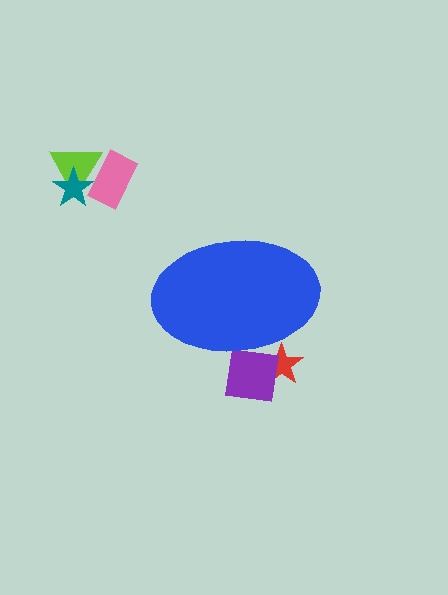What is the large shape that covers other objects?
A blue ellipse.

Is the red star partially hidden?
Yes, the red star is partially hidden behind the blue ellipse.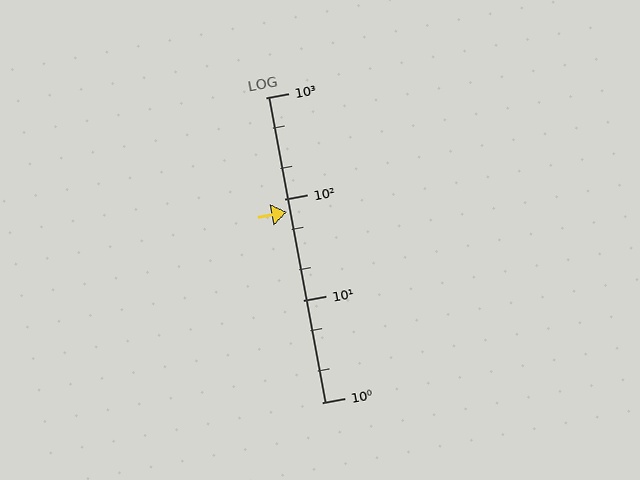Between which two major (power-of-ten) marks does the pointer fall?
The pointer is between 10 and 100.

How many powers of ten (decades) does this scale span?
The scale spans 3 decades, from 1 to 1000.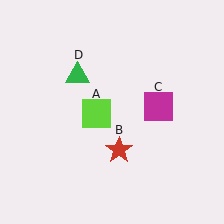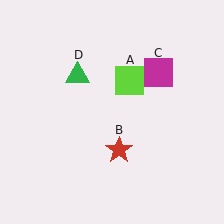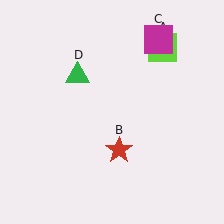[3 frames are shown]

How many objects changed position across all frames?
2 objects changed position: lime square (object A), magenta square (object C).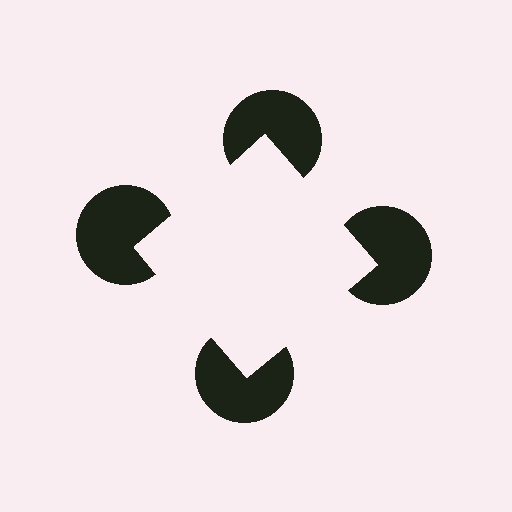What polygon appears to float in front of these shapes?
An illusory square — its edges are inferred from the aligned wedge cuts in the pac-man discs, not physically drawn.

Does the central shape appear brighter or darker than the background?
It typically appears slightly brighter than the background, even though no actual brightness change is drawn.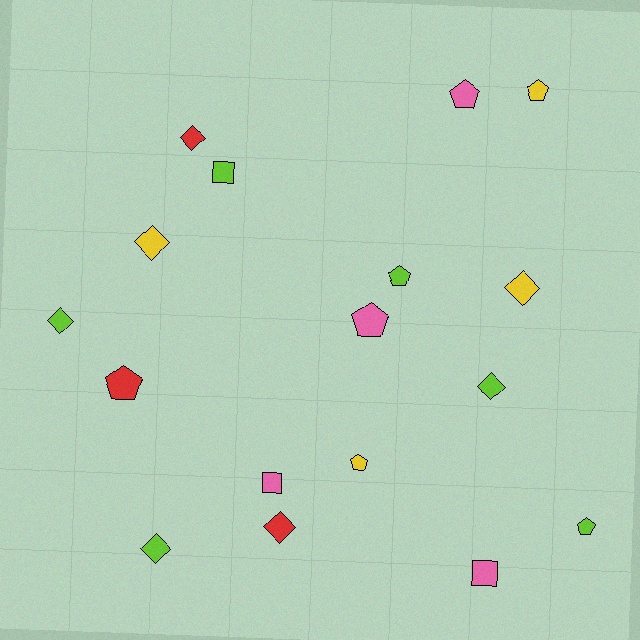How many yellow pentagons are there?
There are 2 yellow pentagons.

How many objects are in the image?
There are 17 objects.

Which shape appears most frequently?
Diamond, with 7 objects.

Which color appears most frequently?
Lime, with 6 objects.